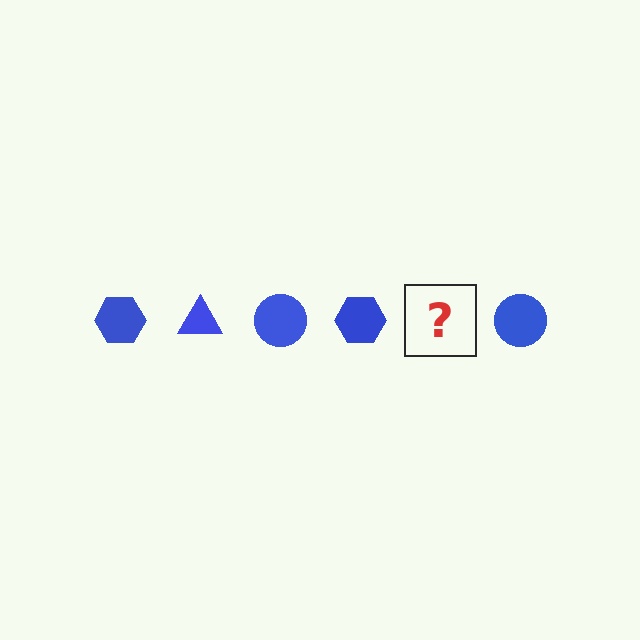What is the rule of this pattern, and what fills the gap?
The rule is that the pattern cycles through hexagon, triangle, circle shapes in blue. The gap should be filled with a blue triangle.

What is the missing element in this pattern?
The missing element is a blue triangle.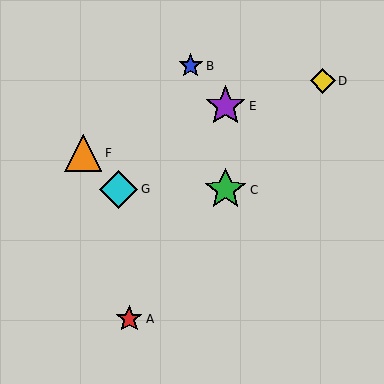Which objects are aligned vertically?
Objects C, E are aligned vertically.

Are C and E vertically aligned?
Yes, both are at x≈225.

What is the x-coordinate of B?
Object B is at x≈191.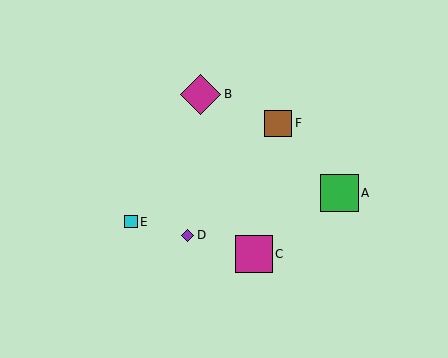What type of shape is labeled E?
Shape E is a cyan square.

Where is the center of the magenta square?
The center of the magenta square is at (254, 254).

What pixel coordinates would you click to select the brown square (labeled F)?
Click at (278, 123) to select the brown square F.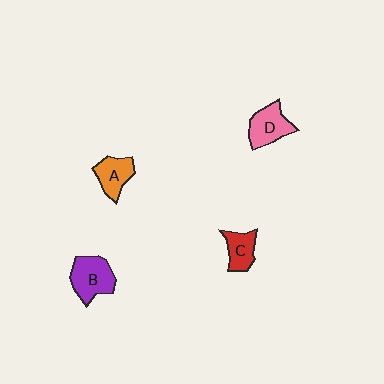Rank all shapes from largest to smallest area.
From largest to smallest: B (purple), D (pink), A (orange), C (red).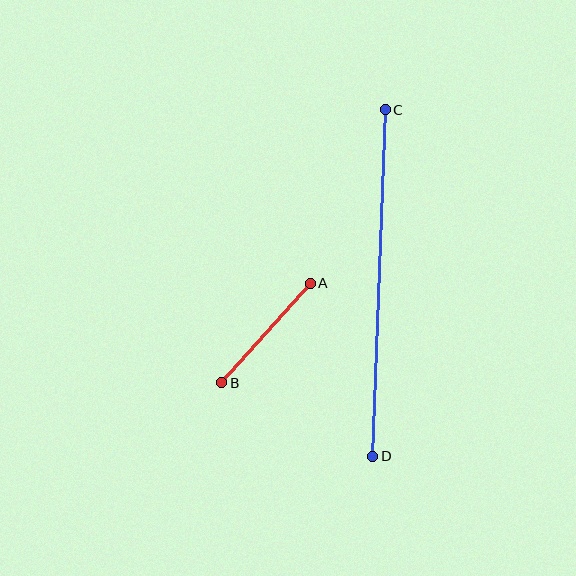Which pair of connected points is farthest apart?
Points C and D are farthest apart.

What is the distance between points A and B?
The distance is approximately 133 pixels.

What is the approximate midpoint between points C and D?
The midpoint is at approximately (379, 283) pixels.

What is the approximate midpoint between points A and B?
The midpoint is at approximately (266, 333) pixels.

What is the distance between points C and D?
The distance is approximately 347 pixels.